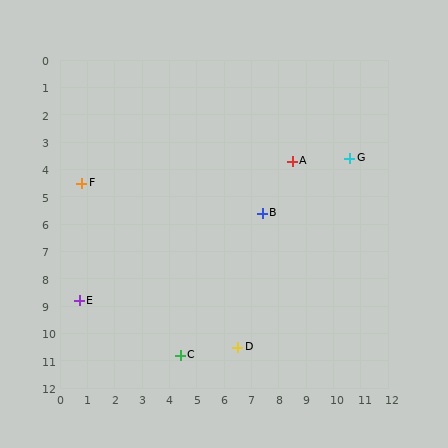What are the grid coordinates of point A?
Point A is at approximately (8.5, 3.7).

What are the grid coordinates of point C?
Point C is at approximately (4.4, 10.8).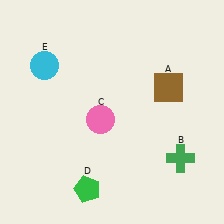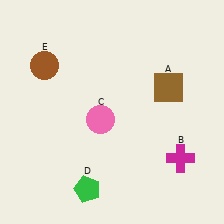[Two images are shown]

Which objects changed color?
B changed from green to magenta. E changed from cyan to brown.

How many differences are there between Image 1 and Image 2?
There are 2 differences between the two images.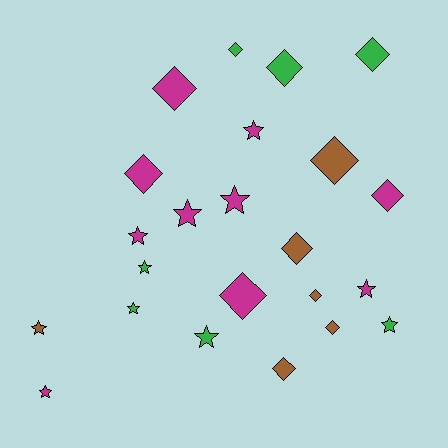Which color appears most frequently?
Magenta, with 10 objects.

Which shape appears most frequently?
Diamond, with 12 objects.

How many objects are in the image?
There are 23 objects.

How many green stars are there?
There are 4 green stars.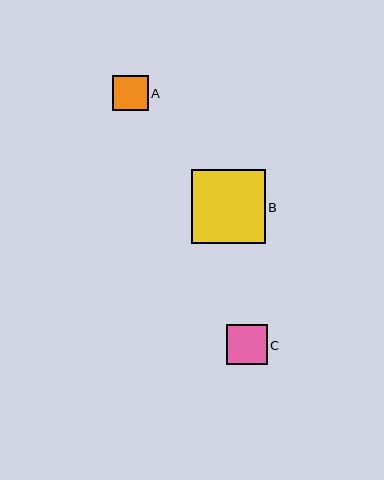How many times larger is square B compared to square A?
Square B is approximately 2.1 times the size of square A.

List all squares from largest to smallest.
From largest to smallest: B, C, A.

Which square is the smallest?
Square A is the smallest with a size of approximately 35 pixels.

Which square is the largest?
Square B is the largest with a size of approximately 74 pixels.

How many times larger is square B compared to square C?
Square B is approximately 1.8 times the size of square C.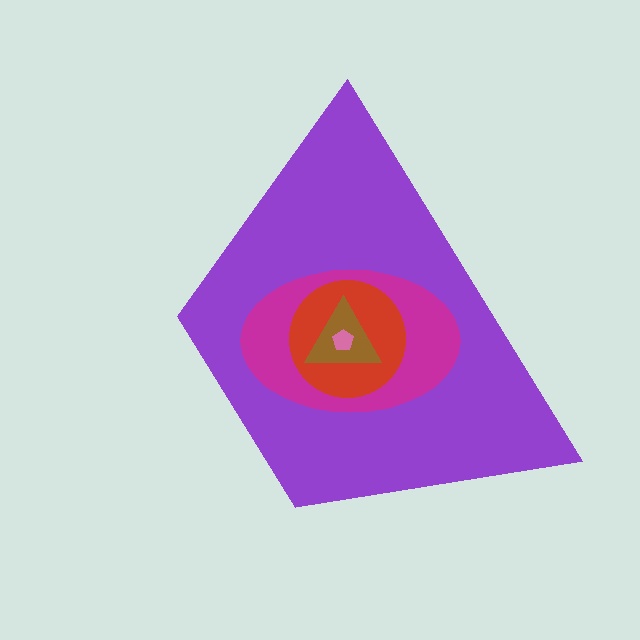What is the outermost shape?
The purple trapezoid.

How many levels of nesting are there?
5.